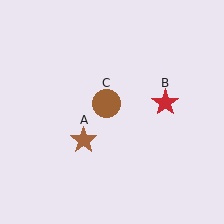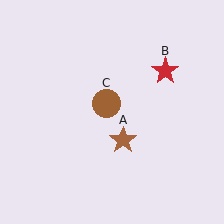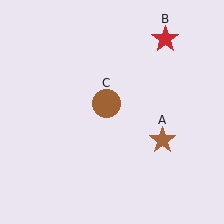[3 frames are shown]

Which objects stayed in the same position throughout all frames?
Brown circle (object C) remained stationary.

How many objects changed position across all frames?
2 objects changed position: brown star (object A), red star (object B).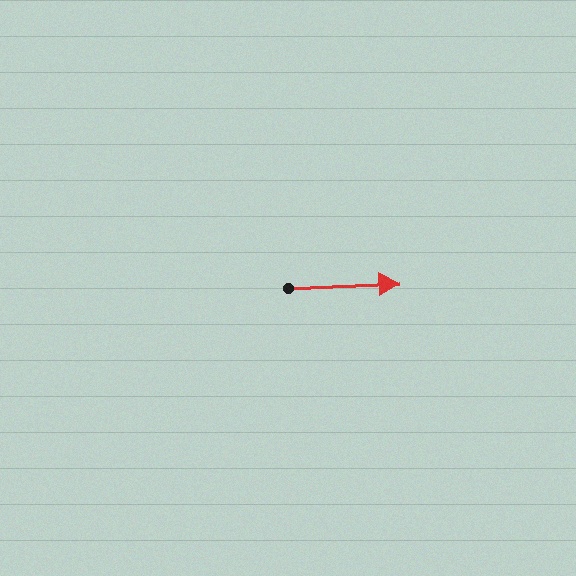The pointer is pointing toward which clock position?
Roughly 3 o'clock.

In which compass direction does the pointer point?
East.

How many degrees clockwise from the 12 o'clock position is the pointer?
Approximately 88 degrees.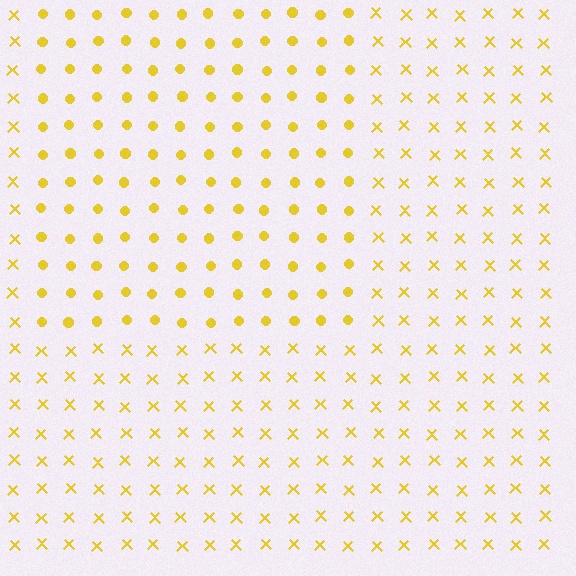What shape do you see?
I see a rectangle.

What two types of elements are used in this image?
The image uses circles inside the rectangle region and X marks outside it.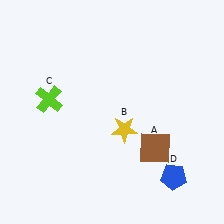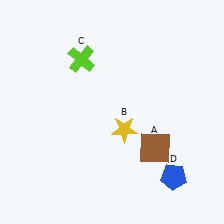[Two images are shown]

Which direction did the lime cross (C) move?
The lime cross (C) moved up.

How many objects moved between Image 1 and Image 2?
1 object moved between the two images.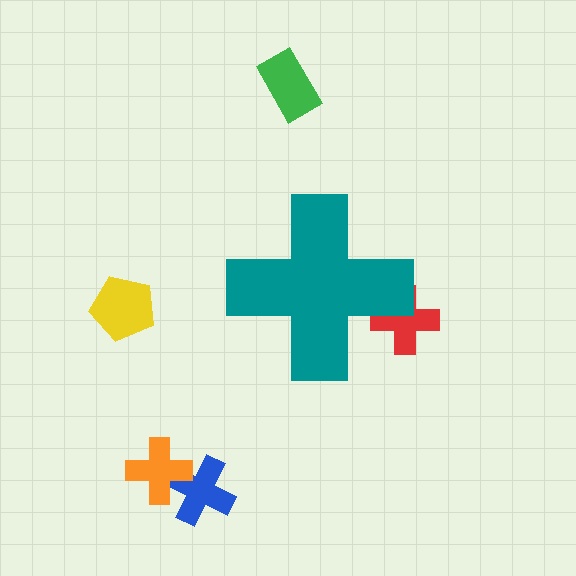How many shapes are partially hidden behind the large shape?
1 shape is partially hidden.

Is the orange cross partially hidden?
No, the orange cross is fully visible.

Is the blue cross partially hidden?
No, the blue cross is fully visible.